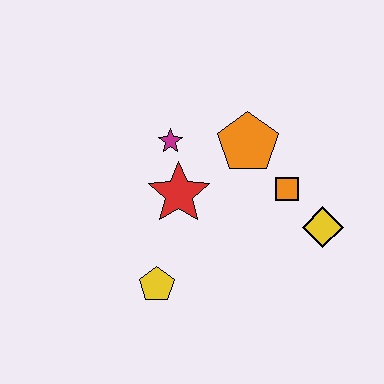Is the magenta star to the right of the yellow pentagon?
Yes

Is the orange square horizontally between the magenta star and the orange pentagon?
No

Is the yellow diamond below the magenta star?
Yes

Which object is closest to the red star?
The magenta star is closest to the red star.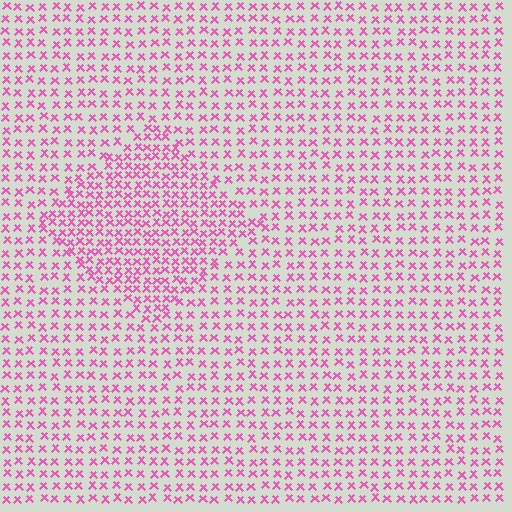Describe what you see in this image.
The image contains small pink elements arranged at two different densities. A diamond-shaped region is visible where the elements are more densely packed than the surrounding area.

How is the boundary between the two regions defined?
The boundary is defined by a change in element density (approximately 1.7x ratio). All elements are the same color, size, and shape.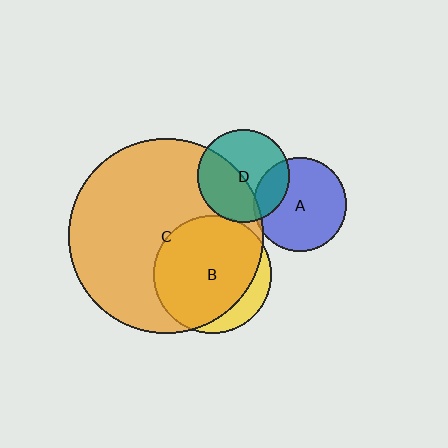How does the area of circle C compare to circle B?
Approximately 2.8 times.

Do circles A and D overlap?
Yes.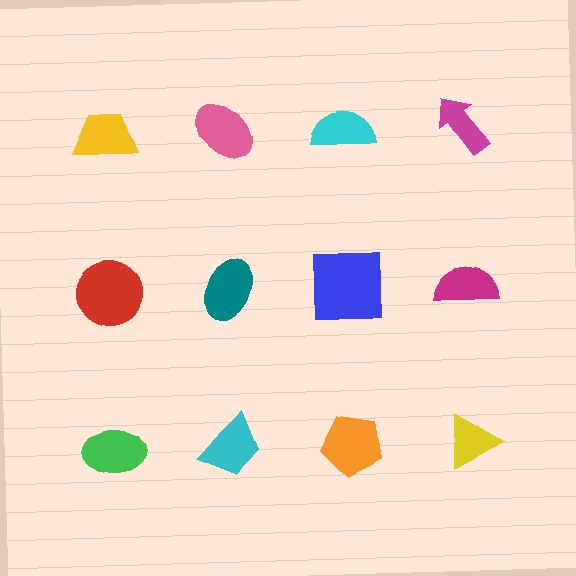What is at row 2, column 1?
A red circle.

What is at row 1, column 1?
A yellow trapezoid.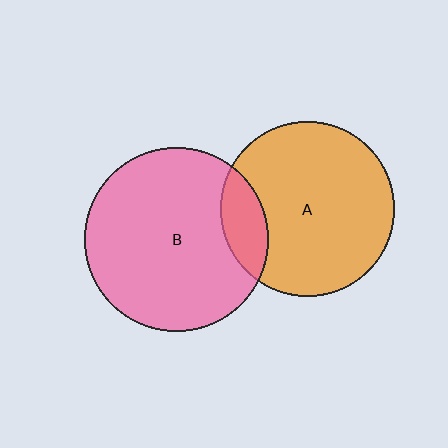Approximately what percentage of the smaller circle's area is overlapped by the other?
Approximately 15%.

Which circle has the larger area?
Circle B (pink).